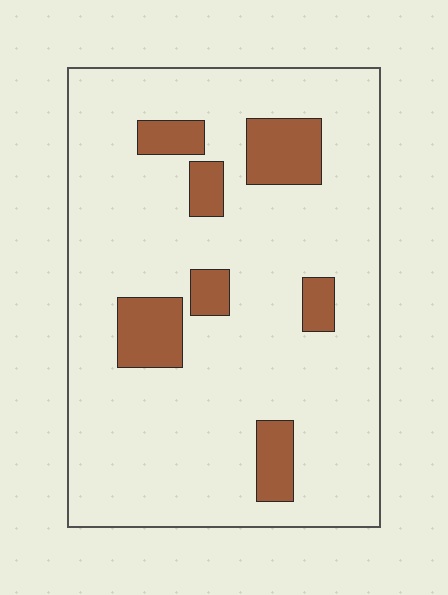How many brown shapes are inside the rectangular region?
7.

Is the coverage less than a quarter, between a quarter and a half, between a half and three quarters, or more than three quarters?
Less than a quarter.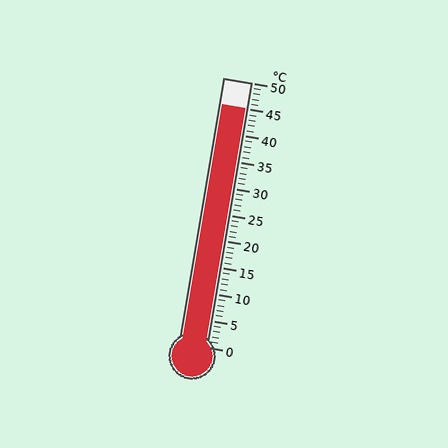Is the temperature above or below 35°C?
The temperature is above 35°C.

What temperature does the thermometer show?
The thermometer shows approximately 45°C.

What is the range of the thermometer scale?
The thermometer scale ranges from 0°C to 50°C.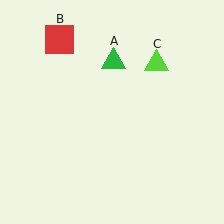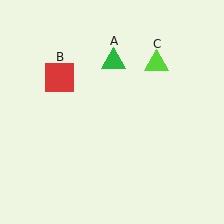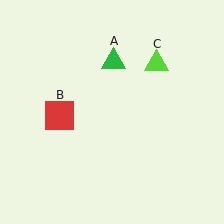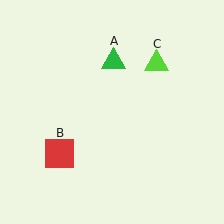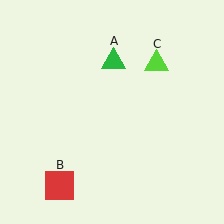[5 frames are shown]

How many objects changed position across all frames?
1 object changed position: red square (object B).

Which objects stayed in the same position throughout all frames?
Green triangle (object A) and lime triangle (object C) remained stationary.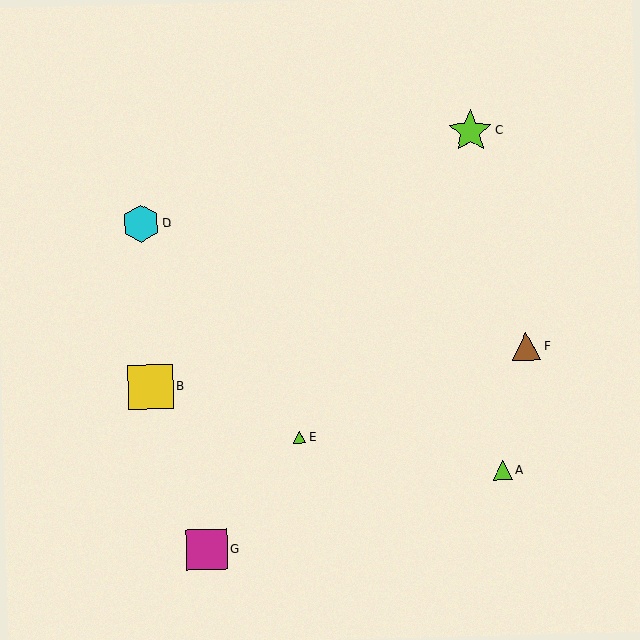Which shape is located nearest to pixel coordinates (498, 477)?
The lime triangle (labeled A) at (503, 470) is nearest to that location.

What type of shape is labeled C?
Shape C is a lime star.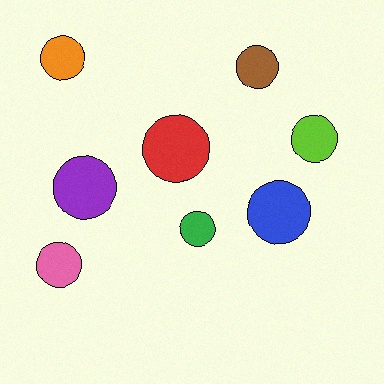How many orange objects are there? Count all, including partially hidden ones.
There is 1 orange object.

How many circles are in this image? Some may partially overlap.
There are 8 circles.